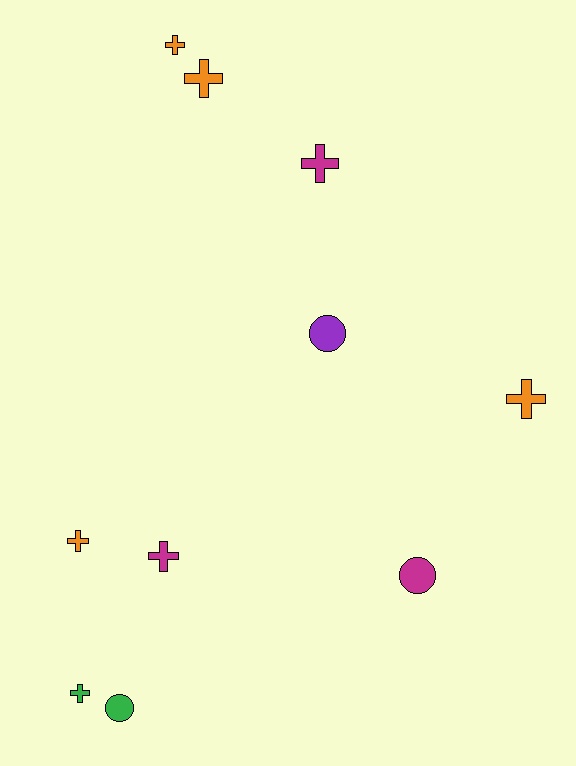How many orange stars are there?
There are no orange stars.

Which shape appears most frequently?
Cross, with 7 objects.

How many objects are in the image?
There are 10 objects.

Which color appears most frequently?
Orange, with 4 objects.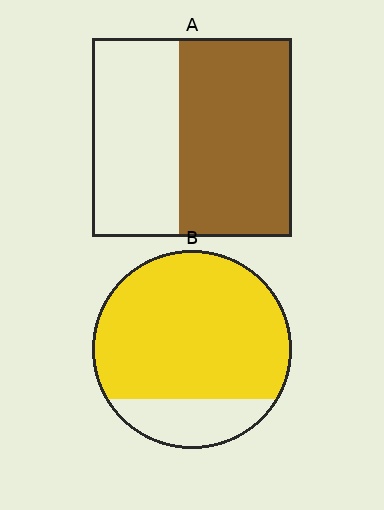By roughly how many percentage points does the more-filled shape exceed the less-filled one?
By roughly 25 percentage points (B over A).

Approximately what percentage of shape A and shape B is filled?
A is approximately 55% and B is approximately 80%.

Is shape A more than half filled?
Yes.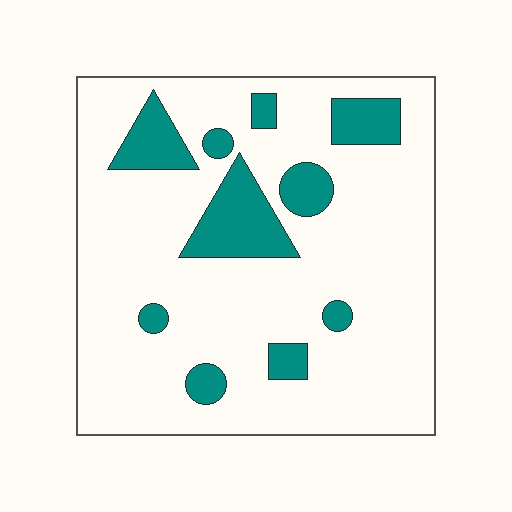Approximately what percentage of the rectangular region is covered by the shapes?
Approximately 15%.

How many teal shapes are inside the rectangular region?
10.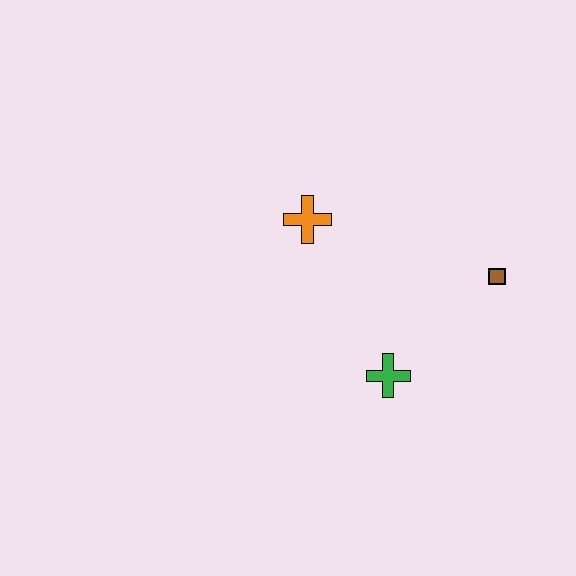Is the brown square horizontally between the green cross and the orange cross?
No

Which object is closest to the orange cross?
The green cross is closest to the orange cross.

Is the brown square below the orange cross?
Yes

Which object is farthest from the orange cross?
The brown square is farthest from the orange cross.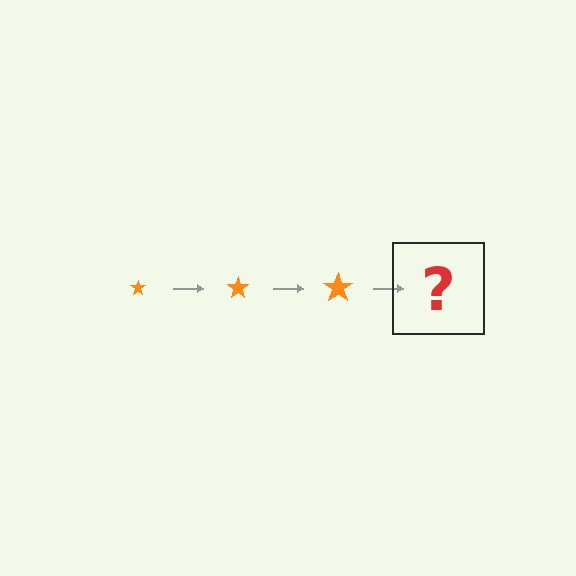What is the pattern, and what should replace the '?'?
The pattern is that the star gets progressively larger each step. The '?' should be an orange star, larger than the previous one.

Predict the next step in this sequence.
The next step is an orange star, larger than the previous one.